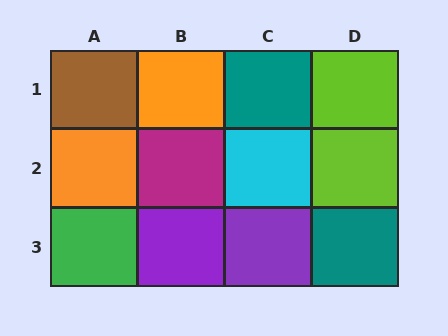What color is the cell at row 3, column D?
Teal.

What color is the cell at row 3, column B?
Purple.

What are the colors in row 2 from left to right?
Orange, magenta, cyan, lime.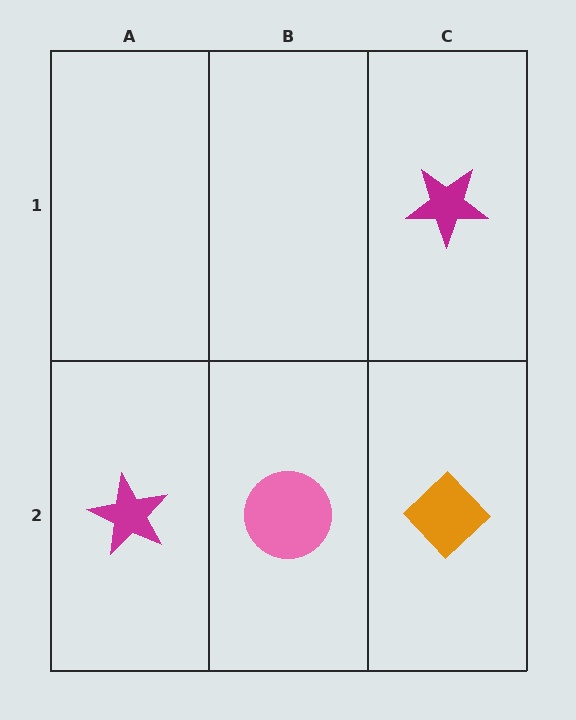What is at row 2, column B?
A pink circle.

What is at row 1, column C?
A magenta star.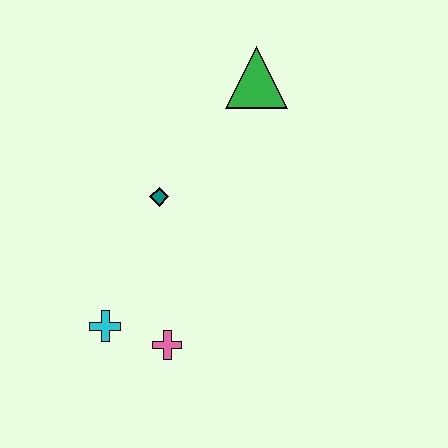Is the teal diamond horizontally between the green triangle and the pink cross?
No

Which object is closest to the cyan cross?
The pink cross is closest to the cyan cross.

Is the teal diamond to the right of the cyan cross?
Yes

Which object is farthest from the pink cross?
The green triangle is farthest from the pink cross.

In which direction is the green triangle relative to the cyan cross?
The green triangle is above the cyan cross.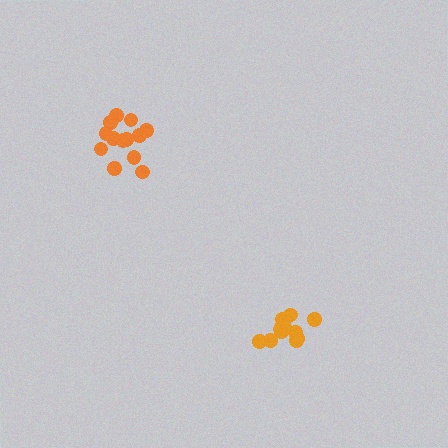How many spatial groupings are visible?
There are 2 spatial groupings.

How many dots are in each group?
Group 1: 13 dots, Group 2: 13 dots (26 total).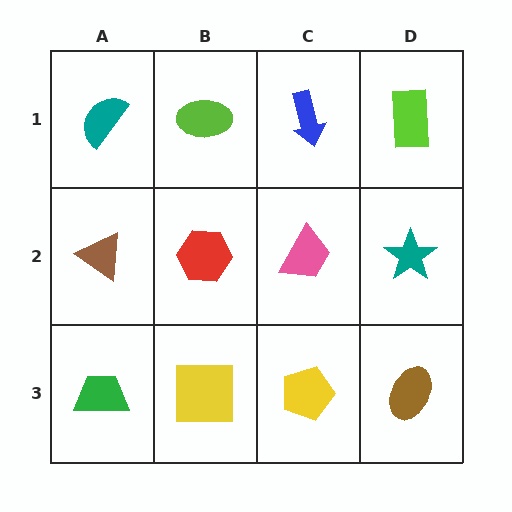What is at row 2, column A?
A brown triangle.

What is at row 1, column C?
A blue arrow.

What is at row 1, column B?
A lime ellipse.